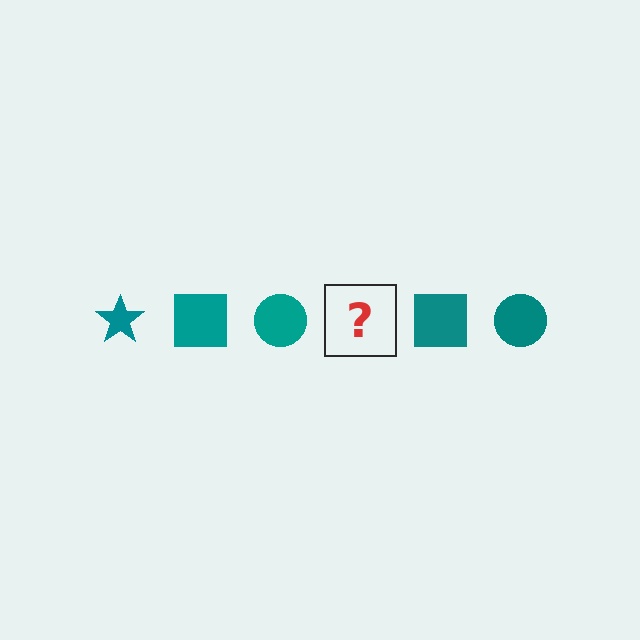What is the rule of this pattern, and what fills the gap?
The rule is that the pattern cycles through star, square, circle shapes in teal. The gap should be filled with a teal star.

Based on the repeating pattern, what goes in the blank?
The blank should be a teal star.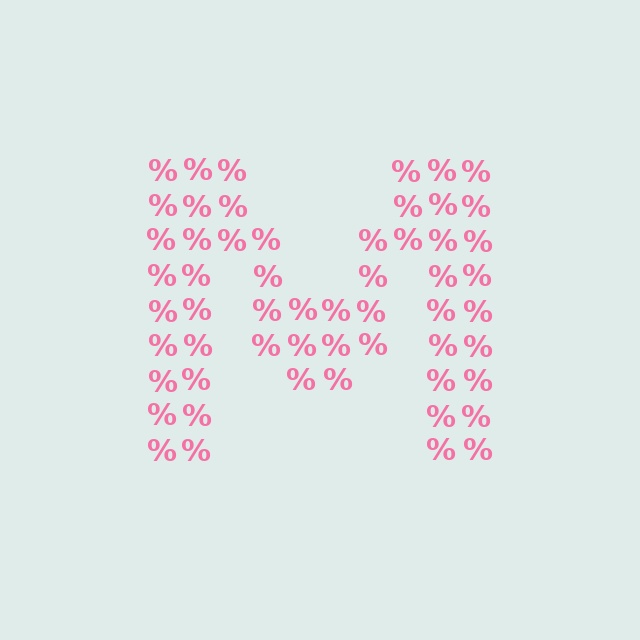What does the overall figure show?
The overall figure shows the letter M.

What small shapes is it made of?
It is made of small percent signs.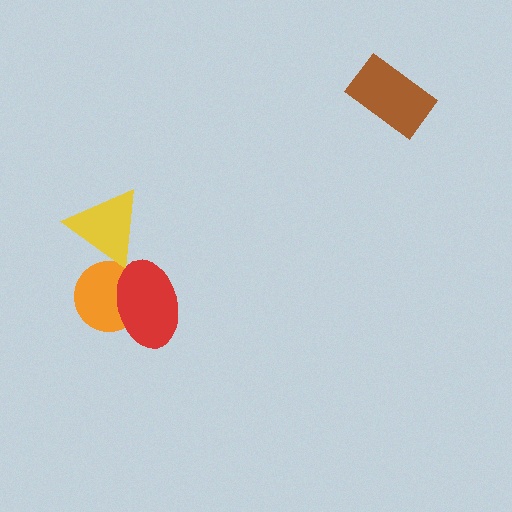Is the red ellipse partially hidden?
No, no other shape covers it.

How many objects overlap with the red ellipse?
1 object overlaps with the red ellipse.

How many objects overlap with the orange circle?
2 objects overlap with the orange circle.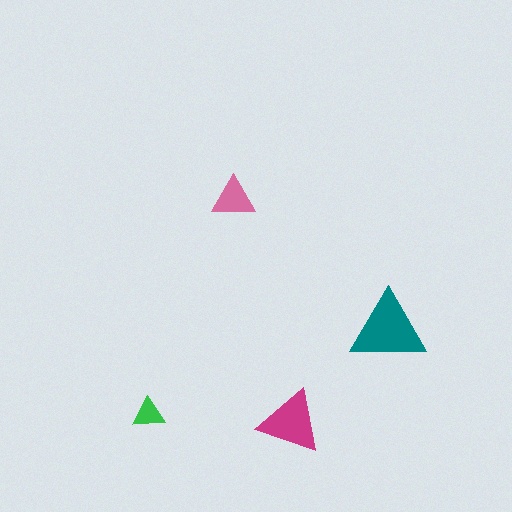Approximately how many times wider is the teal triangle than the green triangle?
About 2.5 times wider.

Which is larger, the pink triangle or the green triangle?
The pink one.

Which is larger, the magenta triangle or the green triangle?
The magenta one.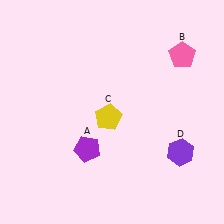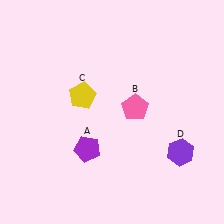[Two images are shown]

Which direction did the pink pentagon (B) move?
The pink pentagon (B) moved down.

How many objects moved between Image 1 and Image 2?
2 objects moved between the two images.